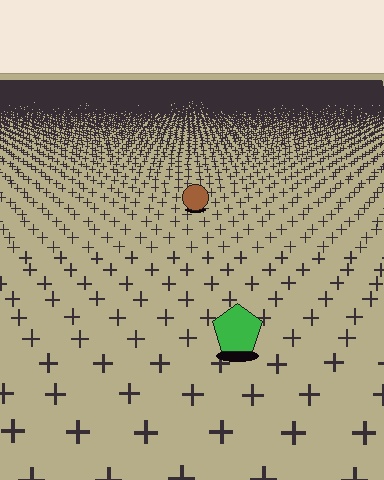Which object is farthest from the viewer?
The brown circle is farthest from the viewer. It appears smaller and the ground texture around it is denser.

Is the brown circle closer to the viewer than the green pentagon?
No. The green pentagon is closer — you can tell from the texture gradient: the ground texture is coarser near it.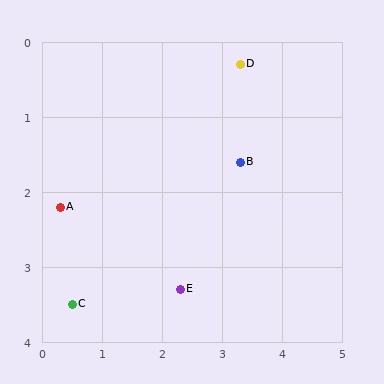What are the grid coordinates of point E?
Point E is at approximately (2.3, 3.3).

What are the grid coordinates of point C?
Point C is at approximately (0.5, 3.5).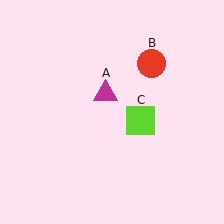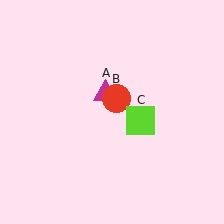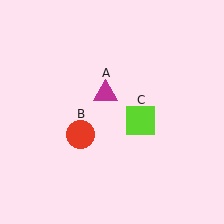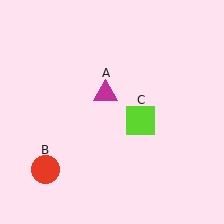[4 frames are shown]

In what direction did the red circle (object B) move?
The red circle (object B) moved down and to the left.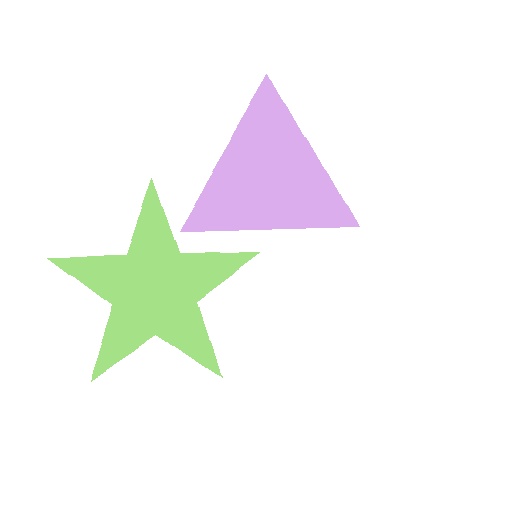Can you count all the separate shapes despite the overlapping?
Yes, there are 2 separate shapes.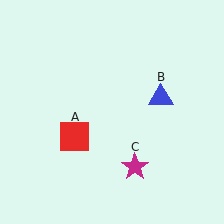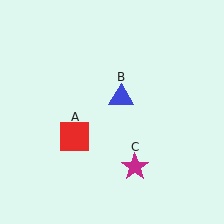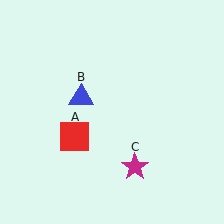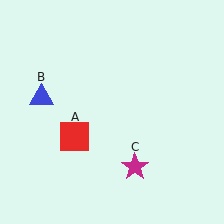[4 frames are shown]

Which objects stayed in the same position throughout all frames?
Red square (object A) and magenta star (object C) remained stationary.